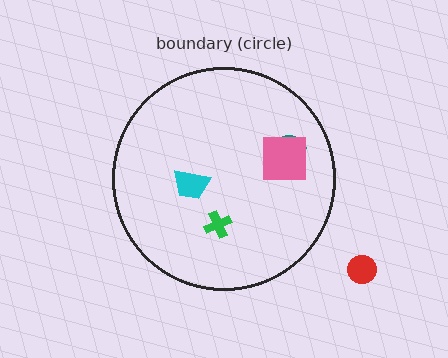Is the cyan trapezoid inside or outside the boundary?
Inside.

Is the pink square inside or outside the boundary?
Inside.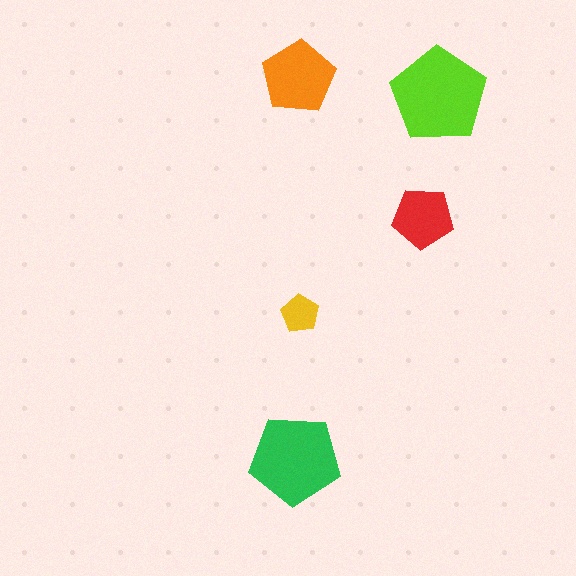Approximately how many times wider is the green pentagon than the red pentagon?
About 1.5 times wider.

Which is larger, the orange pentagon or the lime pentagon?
The lime one.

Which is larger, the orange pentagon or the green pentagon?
The green one.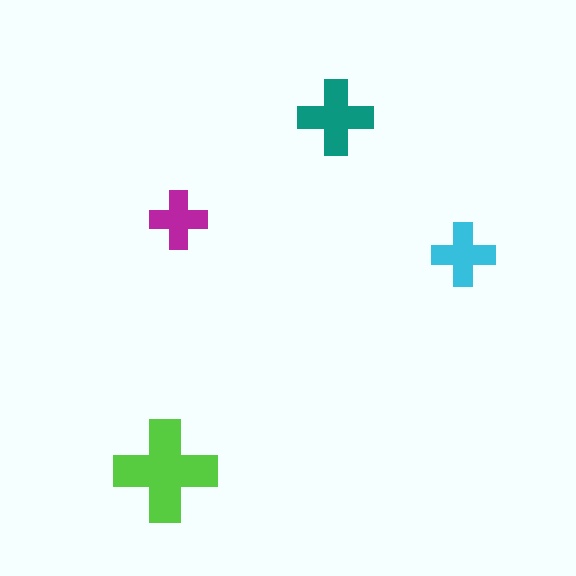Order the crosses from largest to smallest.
the lime one, the teal one, the cyan one, the magenta one.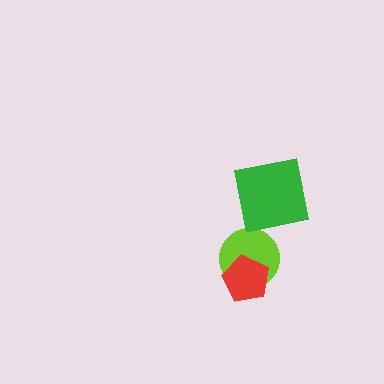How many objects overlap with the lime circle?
1 object overlaps with the lime circle.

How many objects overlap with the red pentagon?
1 object overlaps with the red pentagon.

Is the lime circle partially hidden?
Yes, it is partially covered by another shape.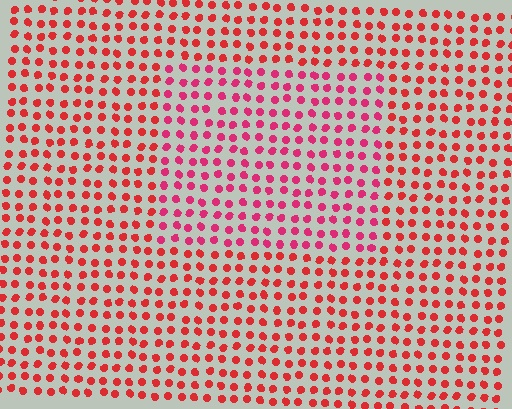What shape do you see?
I see a rectangle.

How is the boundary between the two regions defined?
The boundary is defined purely by a slight shift in hue (about 23 degrees). Spacing, size, and orientation are identical on both sides.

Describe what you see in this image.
The image is filled with small red elements in a uniform arrangement. A rectangle-shaped region is visible where the elements are tinted to a slightly different hue, forming a subtle color boundary.